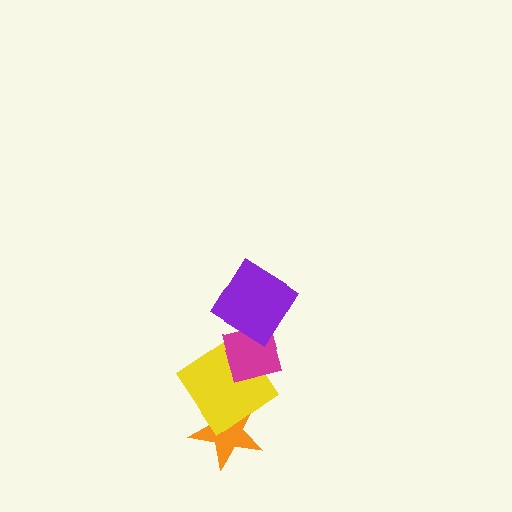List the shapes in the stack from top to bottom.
From top to bottom: the purple diamond, the magenta diamond, the yellow diamond, the orange star.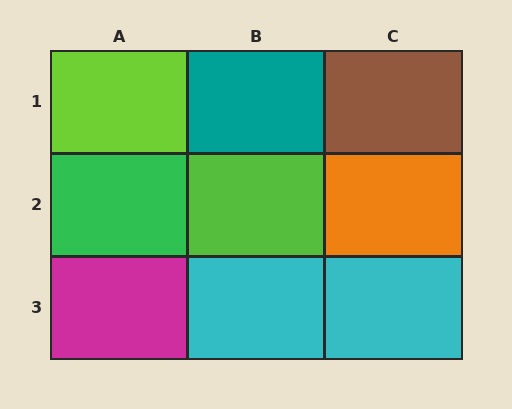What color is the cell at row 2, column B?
Lime.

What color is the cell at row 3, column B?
Cyan.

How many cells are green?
1 cell is green.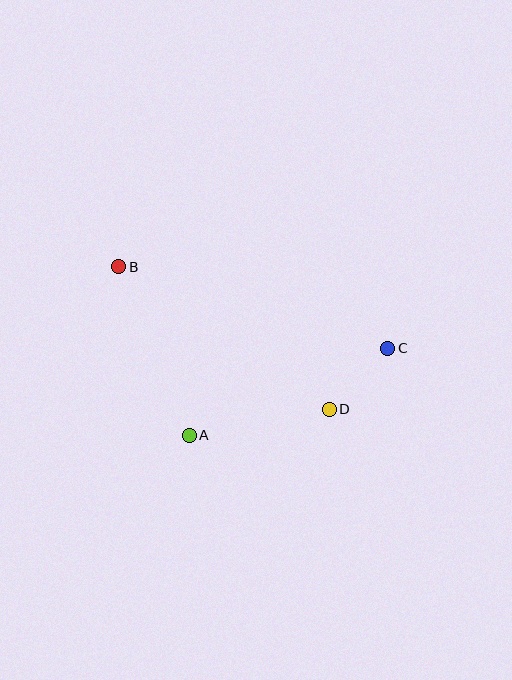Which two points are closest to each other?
Points C and D are closest to each other.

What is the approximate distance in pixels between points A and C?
The distance between A and C is approximately 217 pixels.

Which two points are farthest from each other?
Points B and C are farthest from each other.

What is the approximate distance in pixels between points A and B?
The distance between A and B is approximately 183 pixels.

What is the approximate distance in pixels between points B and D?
The distance between B and D is approximately 254 pixels.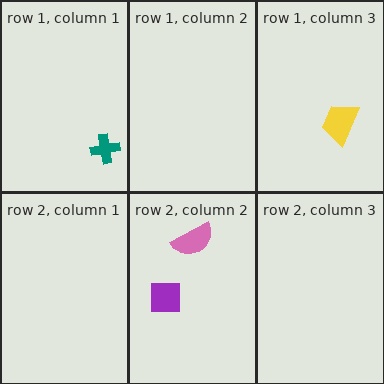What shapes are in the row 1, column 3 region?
The yellow trapezoid.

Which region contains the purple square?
The row 2, column 2 region.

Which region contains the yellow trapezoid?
The row 1, column 3 region.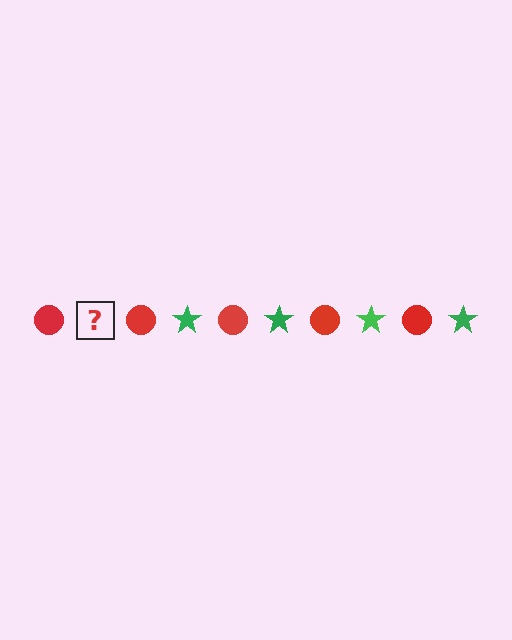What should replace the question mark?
The question mark should be replaced with a green star.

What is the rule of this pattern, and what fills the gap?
The rule is that the pattern alternates between red circle and green star. The gap should be filled with a green star.